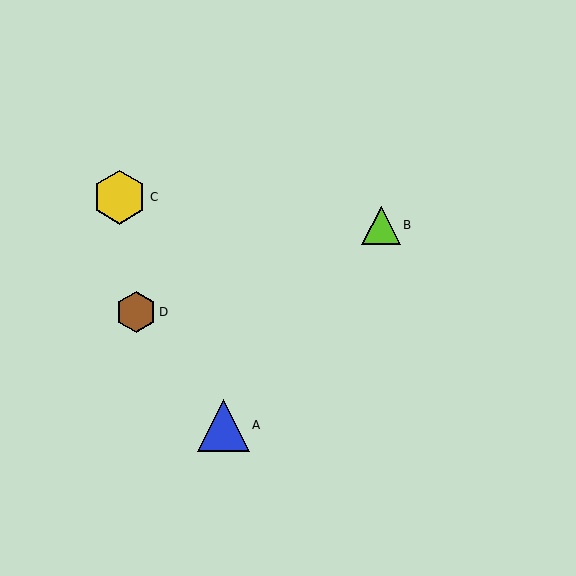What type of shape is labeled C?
Shape C is a yellow hexagon.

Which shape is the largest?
The yellow hexagon (labeled C) is the largest.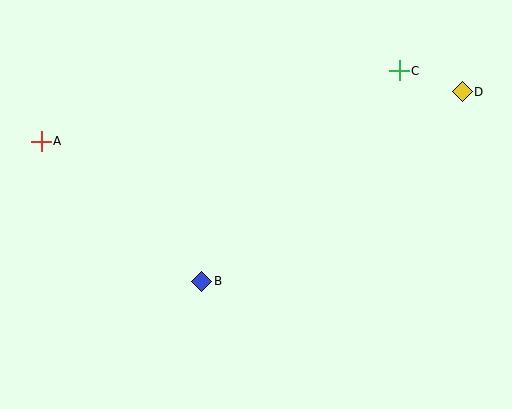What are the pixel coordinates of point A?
Point A is at (41, 141).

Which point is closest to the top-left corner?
Point A is closest to the top-left corner.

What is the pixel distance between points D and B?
The distance between D and B is 322 pixels.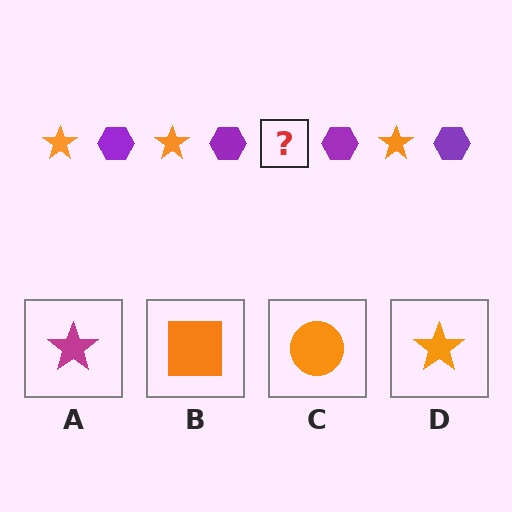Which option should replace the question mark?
Option D.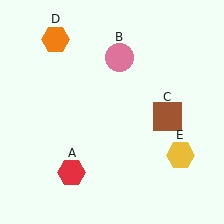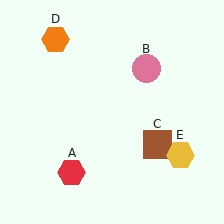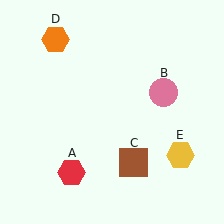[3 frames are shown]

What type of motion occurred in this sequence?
The pink circle (object B), brown square (object C) rotated clockwise around the center of the scene.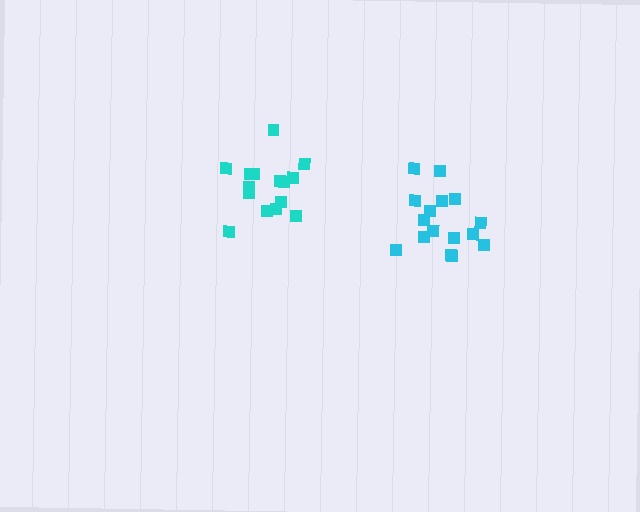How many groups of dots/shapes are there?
There are 2 groups.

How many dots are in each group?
Group 1: 15 dots, Group 2: 16 dots (31 total).